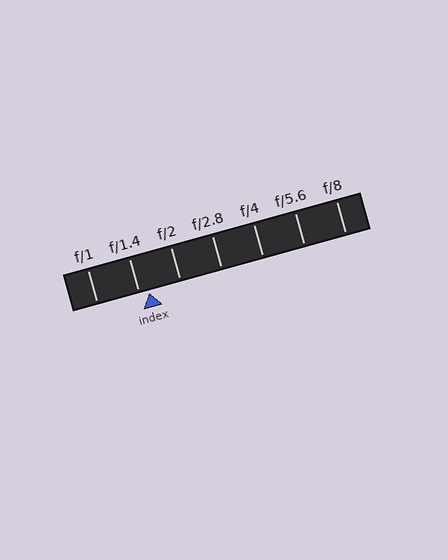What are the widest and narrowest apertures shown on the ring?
The widest aperture shown is f/1 and the narrowest is f/8.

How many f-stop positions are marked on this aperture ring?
There are 7 f-stop positions marked.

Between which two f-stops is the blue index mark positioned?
The index mark is between f/1.4 and f/2.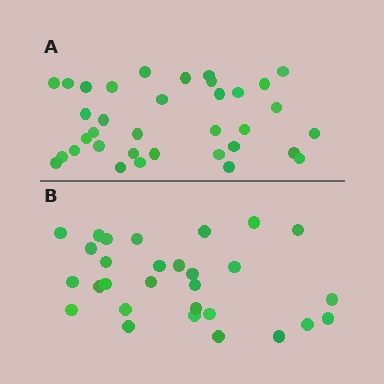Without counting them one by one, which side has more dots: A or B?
Region A (the top region) has more dots.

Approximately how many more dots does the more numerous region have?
Region A has about 6 more dots than region B.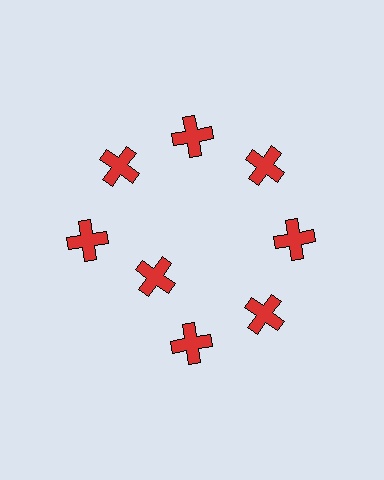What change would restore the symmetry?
The symmetry would be restored by moving it outward, back onto the ring so that all 8 crosses sit at equal angles and equal distance from the center.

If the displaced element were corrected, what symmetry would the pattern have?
It would have 8-fold rotational symmetry — the pattern would map onto itself every 45 degrees.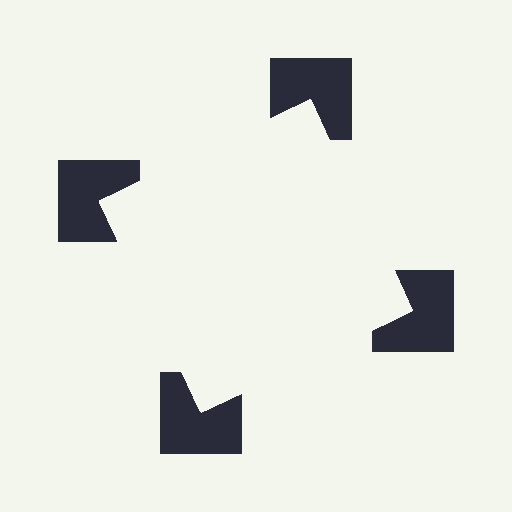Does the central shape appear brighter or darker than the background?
It typically appears slightly brighter than the background, even though no actual brightness change is drawn.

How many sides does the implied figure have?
4 sides.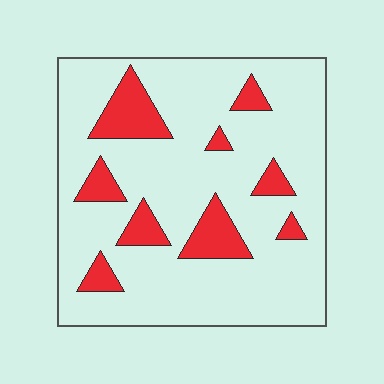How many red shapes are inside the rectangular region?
9.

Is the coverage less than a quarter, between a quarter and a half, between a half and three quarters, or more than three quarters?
Less than a quarter.